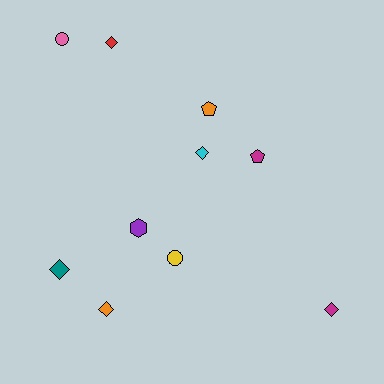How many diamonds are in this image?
There are 5 diamonds.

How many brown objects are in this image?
There are no brown objects.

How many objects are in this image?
There are 10 objects.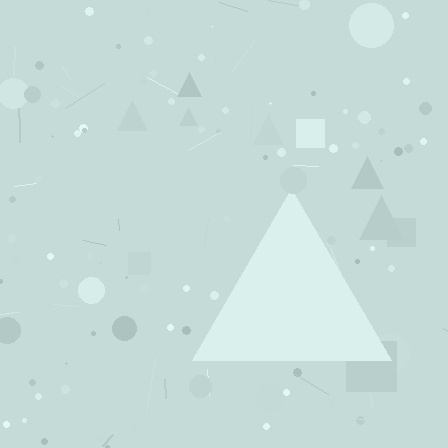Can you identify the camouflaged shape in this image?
The camouflaged shape is a triangle.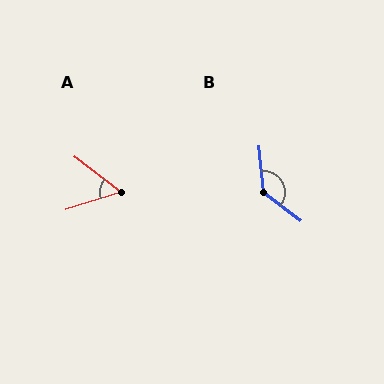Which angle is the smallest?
A, at approximately 56 degrees.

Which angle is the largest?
B, at approximately 132 degrees.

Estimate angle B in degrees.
Approximately 132 degrees.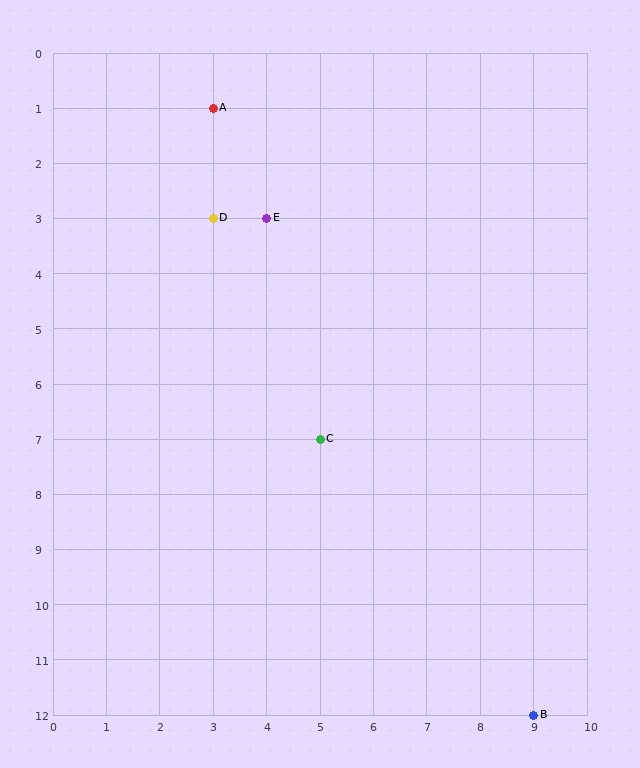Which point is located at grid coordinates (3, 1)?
Point A is at (3, 1).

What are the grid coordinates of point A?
Point A is at grid coordinates (3, 1).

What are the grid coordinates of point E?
Point E is at grid coordinates (4, 3).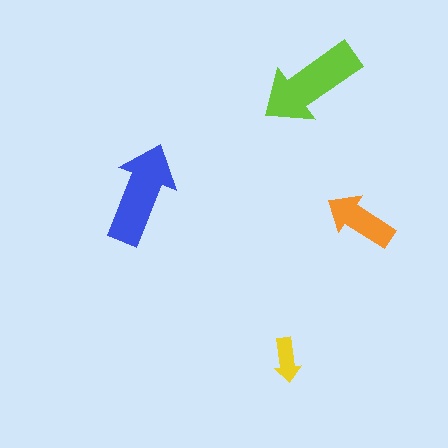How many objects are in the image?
There are 4 objects in the image.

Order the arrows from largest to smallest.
the lime one, the blue one, the orange one, the yellow one.